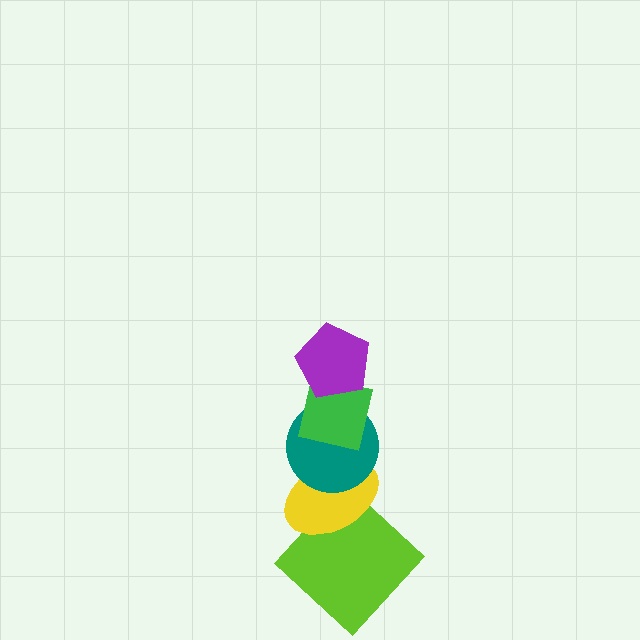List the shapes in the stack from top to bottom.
From top to bottom: the purple pentagon, the green square, the teal circle, the yellow ellipse, the lime diamond.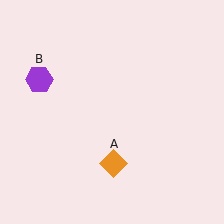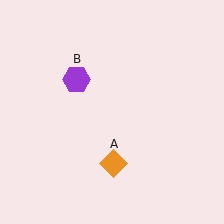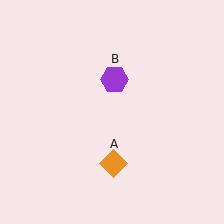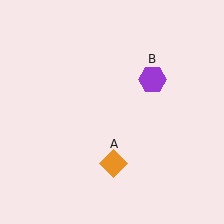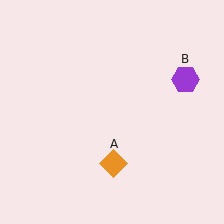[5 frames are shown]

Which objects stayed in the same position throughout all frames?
Orange diamond (object A) remained stationary.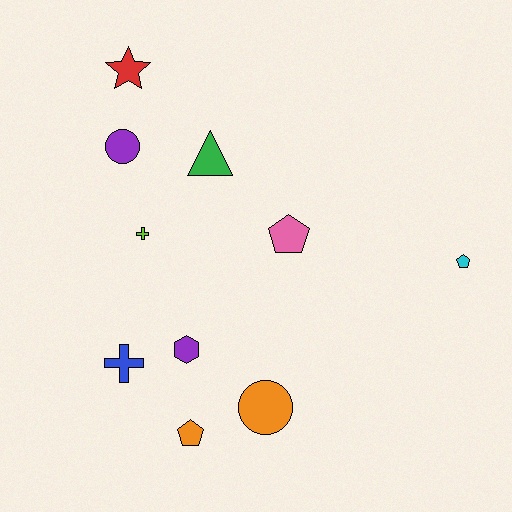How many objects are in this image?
There are 10 objects.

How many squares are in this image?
There are no squares.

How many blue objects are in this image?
There is 1 blue object.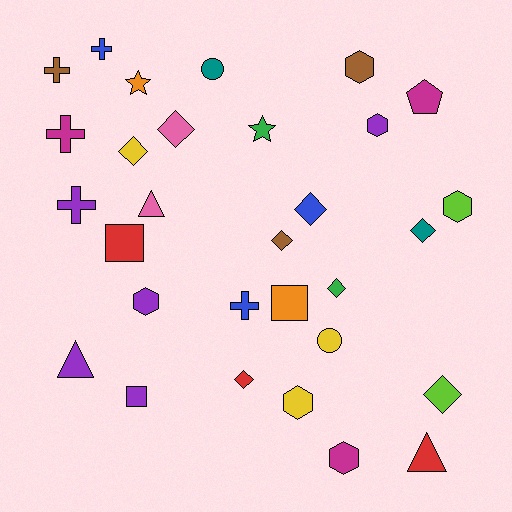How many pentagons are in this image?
There is 1 pentagon.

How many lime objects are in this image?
There are 2 lime objects.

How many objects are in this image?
There are 30 objects.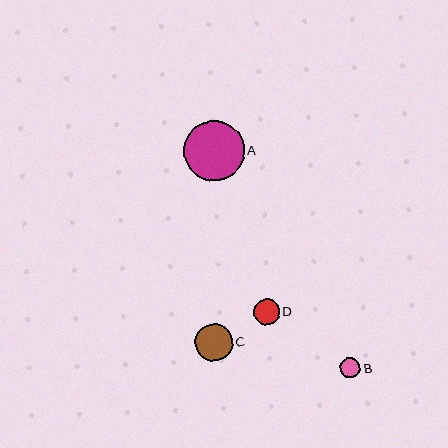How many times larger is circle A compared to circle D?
Circle A is approximately 2.4 times the size of circle D.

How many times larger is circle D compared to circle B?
Circle D is approximately 1.3 times the size of circle B.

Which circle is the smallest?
Circle B is the smallest with a size of approximately 20 pixels.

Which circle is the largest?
Circle A is the largest with a size of approximately 60 pixels.